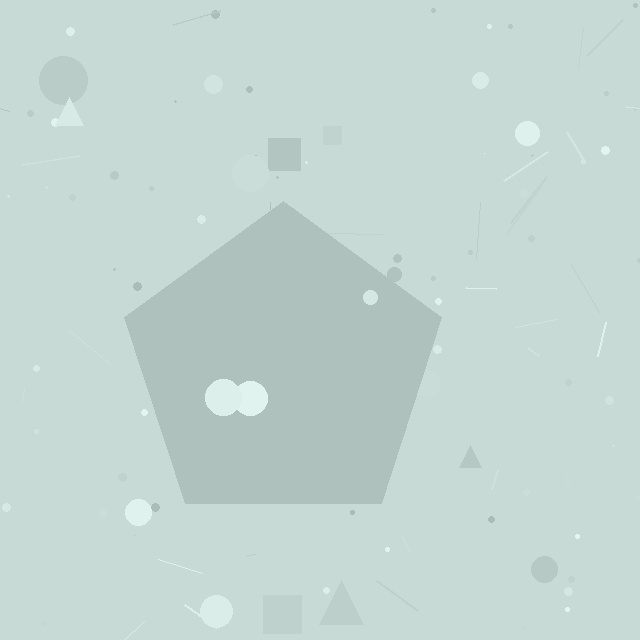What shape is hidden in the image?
A pentagon is hidden in the image.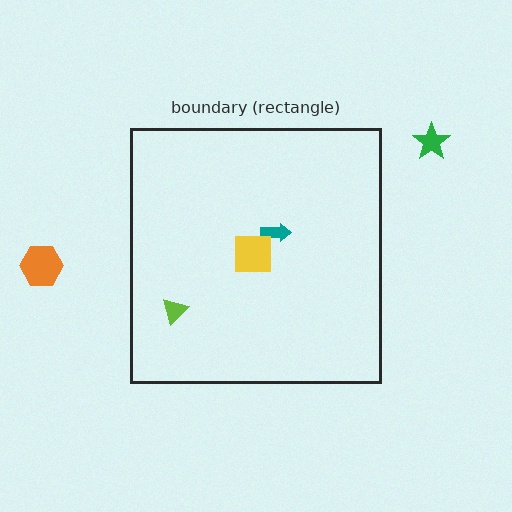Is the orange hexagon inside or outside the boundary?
Outside.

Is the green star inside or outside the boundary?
Outside.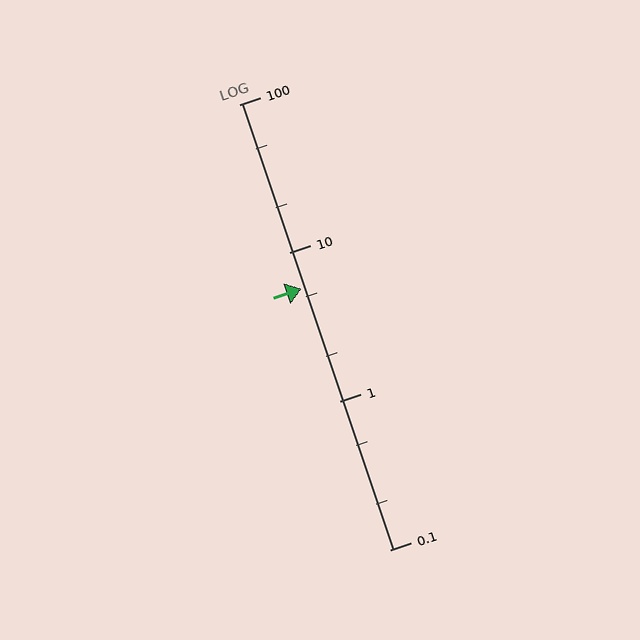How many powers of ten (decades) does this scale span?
The scale spans 3 decades, from 0.1 to 100.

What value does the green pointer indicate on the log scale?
The pointer indicates approximately 5.7.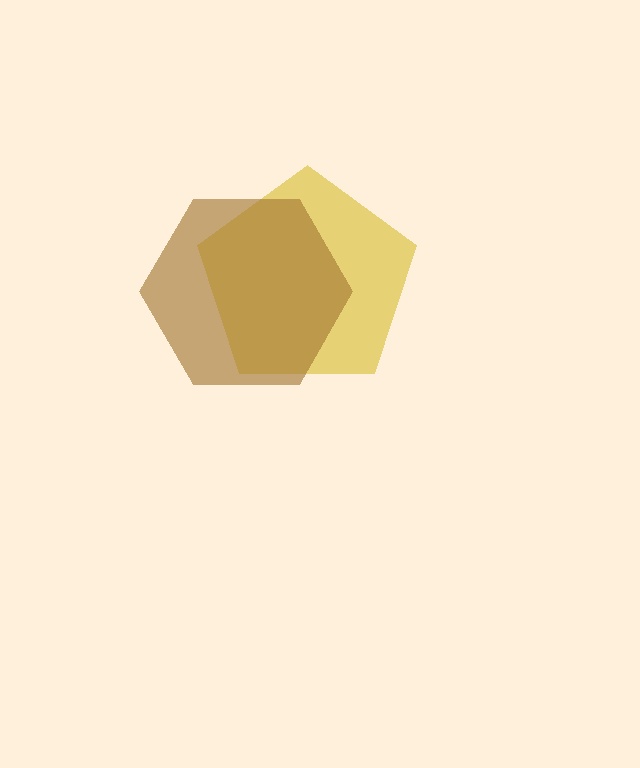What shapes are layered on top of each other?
The layered shapes are: a yellow pentagon, a brown hexagon.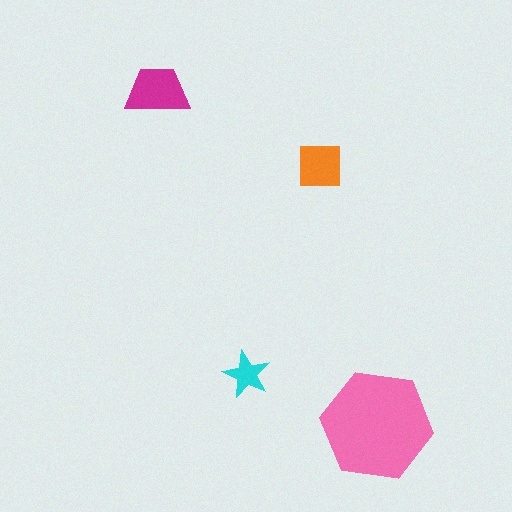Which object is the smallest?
The cyan star.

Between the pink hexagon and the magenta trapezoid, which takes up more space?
The pink hexagon.